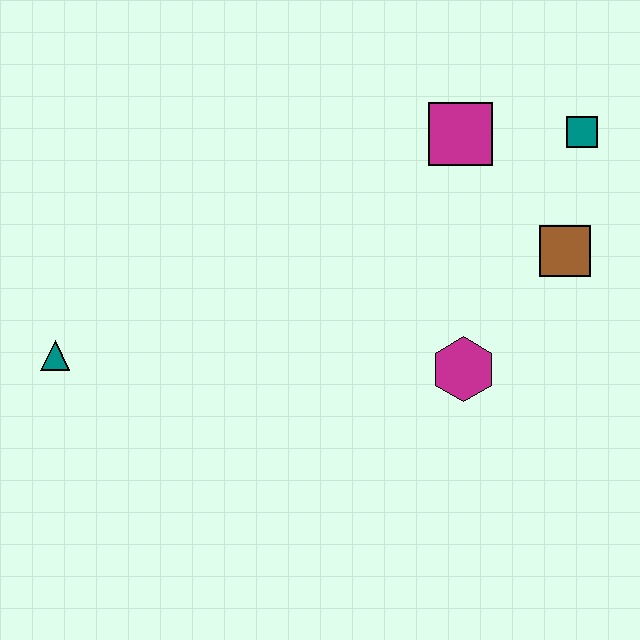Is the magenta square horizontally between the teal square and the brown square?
No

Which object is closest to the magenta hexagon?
The brown square is closest to the magenta hexagon.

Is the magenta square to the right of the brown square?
No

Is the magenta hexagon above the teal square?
No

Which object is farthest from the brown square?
The teal triangle is farthest from the brown square.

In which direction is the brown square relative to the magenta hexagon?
The brown square is above the magenta hexagon.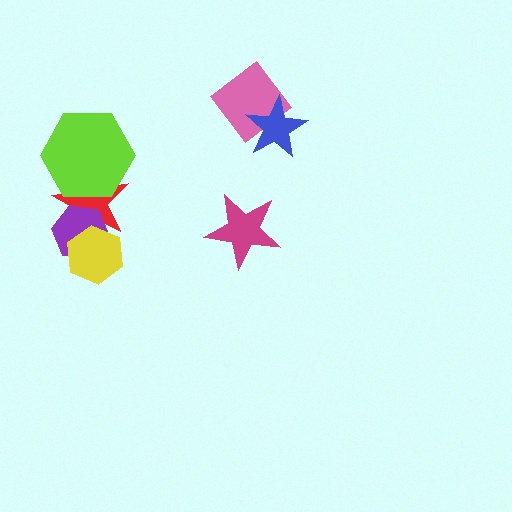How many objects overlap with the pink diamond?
1 object overlaps with the pink diamond.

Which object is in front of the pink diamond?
The blue star is in front of the pink diamond.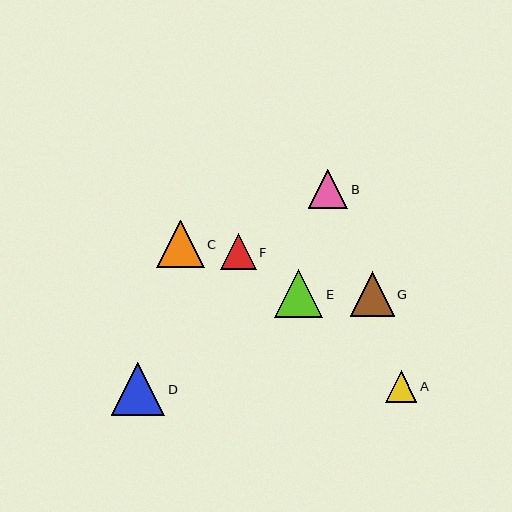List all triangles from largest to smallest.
From largest to smallest: D, E, C, G, B, F, A.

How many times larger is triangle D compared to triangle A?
Triangle D is approximately 1.7 times the size of triangle A.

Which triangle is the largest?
Triangle D is the largest with a size of approximately 53 pixels.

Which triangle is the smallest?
Triangle A is the smallest with a size of approximately 31 pixels.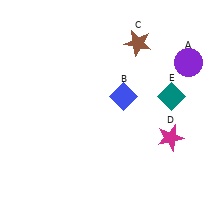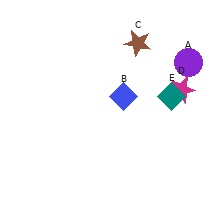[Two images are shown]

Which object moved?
The magenta star (D) moved up.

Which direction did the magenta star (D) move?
The magenta star (D) moved up.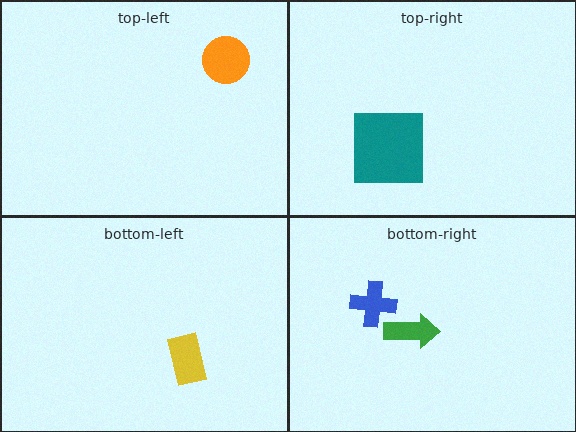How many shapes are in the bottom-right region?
2.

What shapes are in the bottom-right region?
The blue cross, the green arrow.